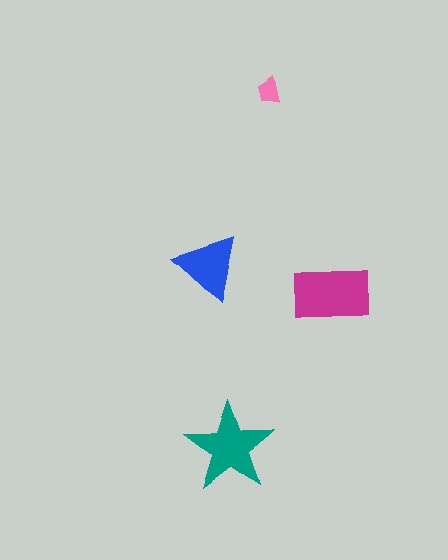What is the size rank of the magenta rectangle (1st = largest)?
1st.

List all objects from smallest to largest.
The pink trapezoid, the blue triangle, the teal star, the magenta rectangle.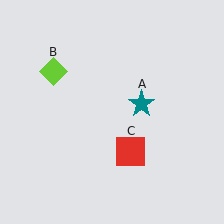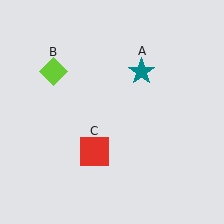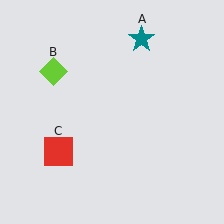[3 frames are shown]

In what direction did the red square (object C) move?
The red square (object C) moved left.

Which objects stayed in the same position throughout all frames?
Lime diamond (object B) remained stationary.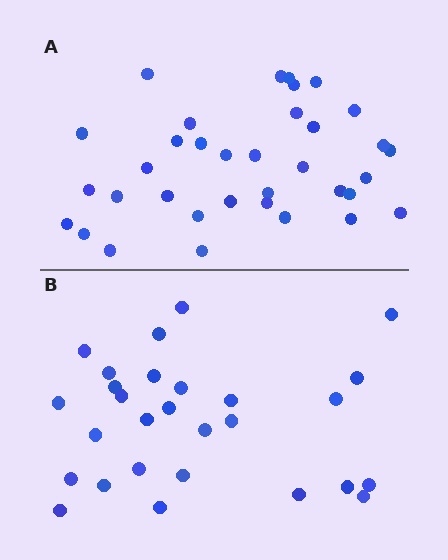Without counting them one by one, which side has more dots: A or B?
Region A (the top region) has more dots.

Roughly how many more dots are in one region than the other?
Region A has roughly 8 or so more dots than region B.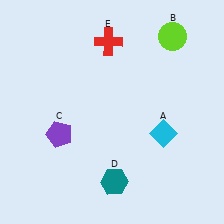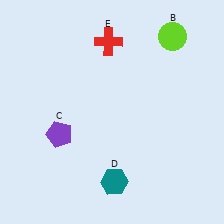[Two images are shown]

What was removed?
The cyan diamond (A) was removed in Image 2.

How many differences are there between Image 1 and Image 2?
There is 1 difference between the two images.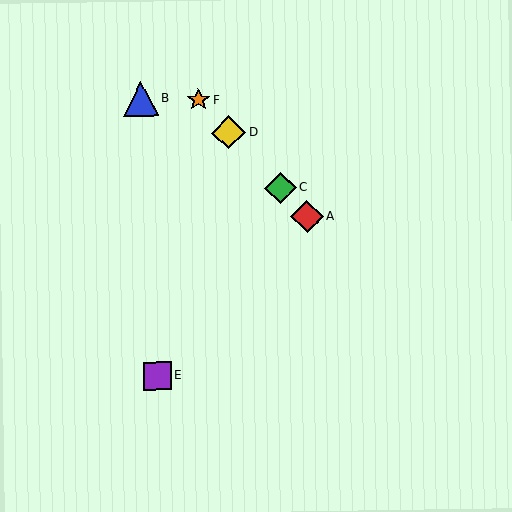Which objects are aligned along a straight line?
Objects A, C, D, F are aligned along a straight line.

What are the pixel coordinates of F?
Object F is at (198, 99).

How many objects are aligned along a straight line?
4 objects (A, C, D, F) are aligned along a straight line.